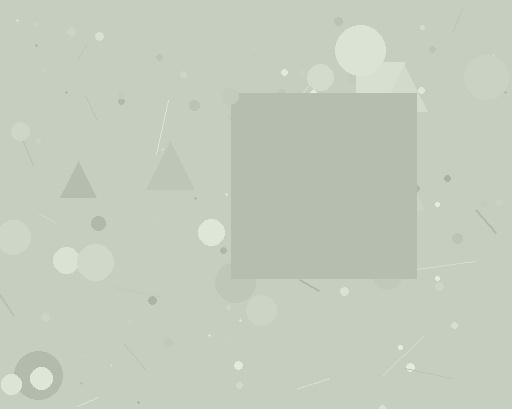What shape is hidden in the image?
A square is hidden in the image.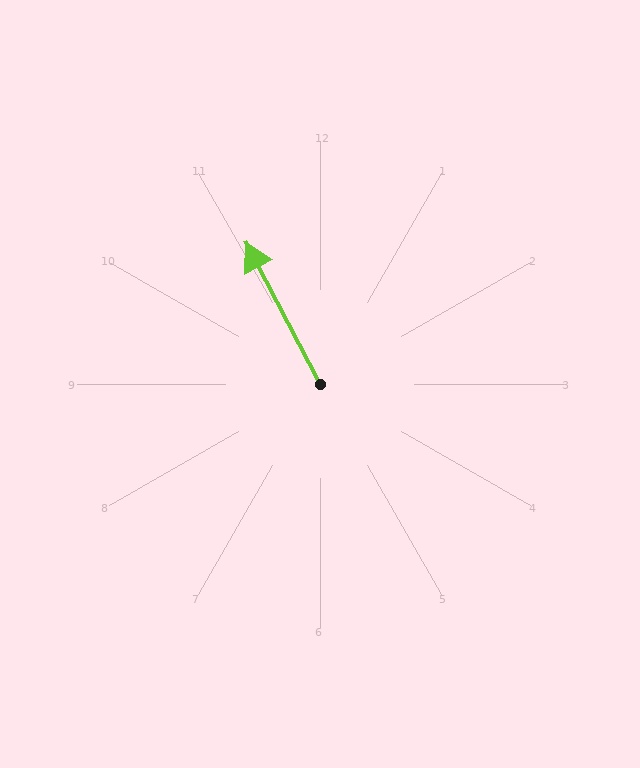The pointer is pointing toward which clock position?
Roughly 11 o'clock.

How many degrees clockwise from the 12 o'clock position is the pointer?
Approximately 332 degrees.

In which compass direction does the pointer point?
Northwest.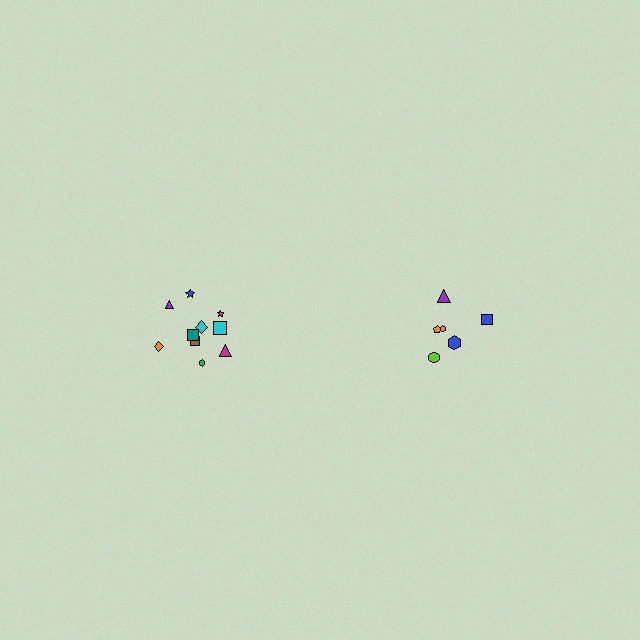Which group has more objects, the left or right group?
The left group.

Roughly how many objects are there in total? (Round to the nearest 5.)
Roughly 15 objects in total.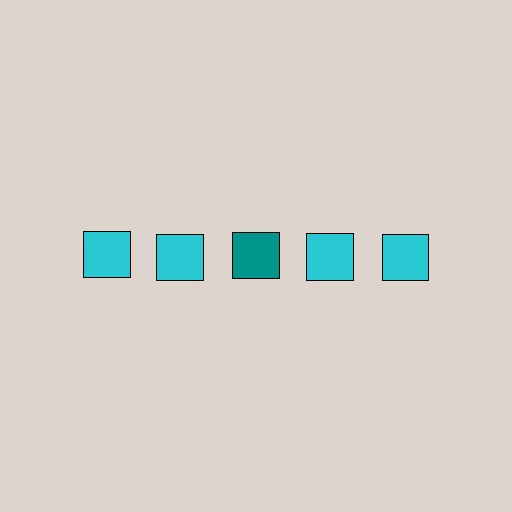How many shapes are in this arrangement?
There are 5 shapes arranged in a grid pattern.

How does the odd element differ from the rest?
It has a different color: teal instead of cyan.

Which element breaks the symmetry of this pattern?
The teal square in the top row, center column breaks the symmetry. All other shapes are cyan squares.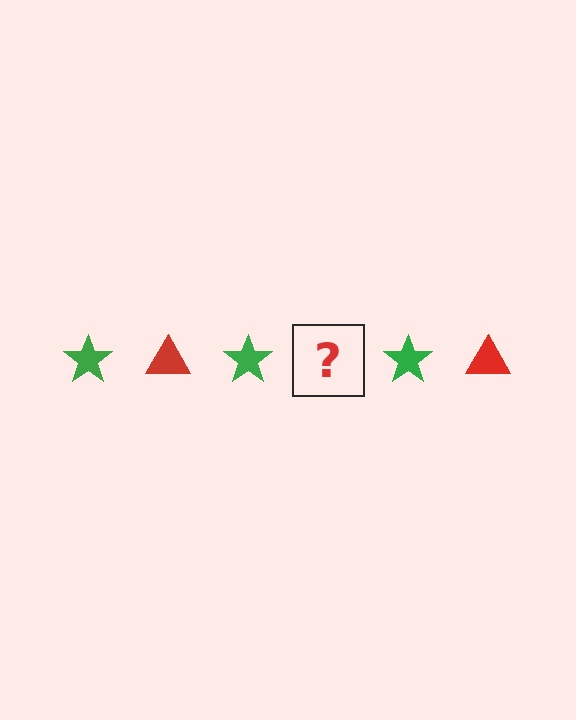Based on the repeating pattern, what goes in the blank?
The blank should be a red triangle.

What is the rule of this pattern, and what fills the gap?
The rule is that the pattern alternates between green star and red triangle. The gap should be filled with a red triangle.